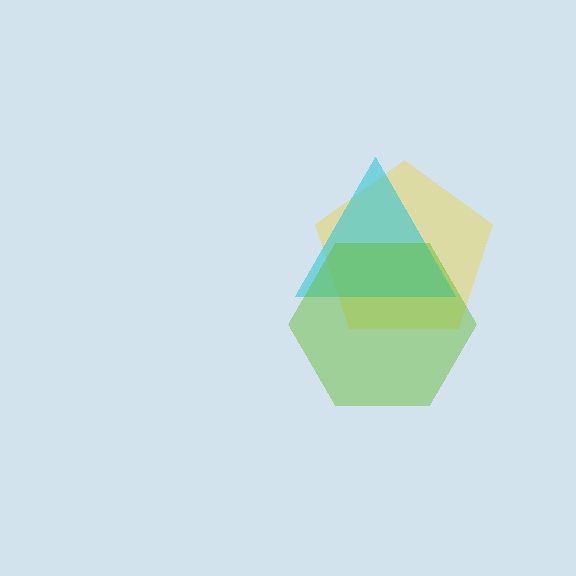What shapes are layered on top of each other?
The layered shapes are: a yellow pentagon, a cyan triangle, a lime hexagon.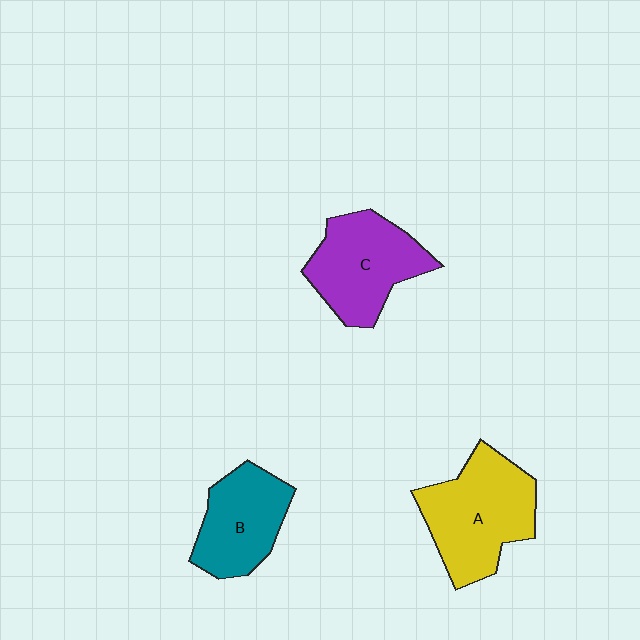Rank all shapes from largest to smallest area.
From largest to smallest: A (yellow), C (purple), B (teal).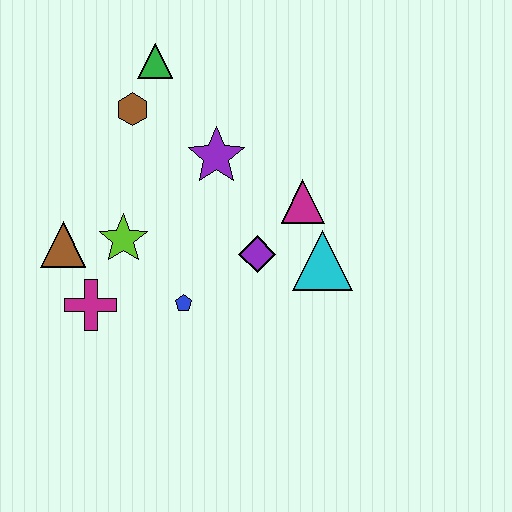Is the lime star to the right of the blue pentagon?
No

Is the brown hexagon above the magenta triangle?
Yes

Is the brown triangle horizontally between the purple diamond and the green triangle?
No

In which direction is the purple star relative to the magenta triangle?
The purple star is to the left of the magenta triangle.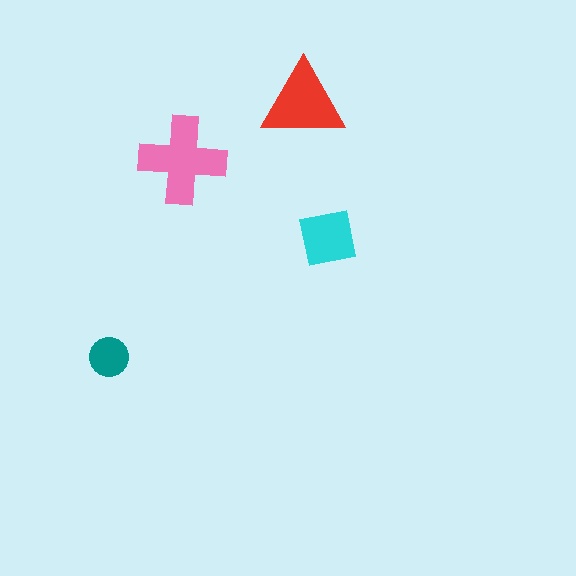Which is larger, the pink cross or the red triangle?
The pink cross.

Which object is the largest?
The pink cross.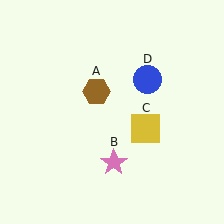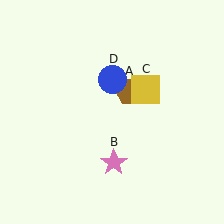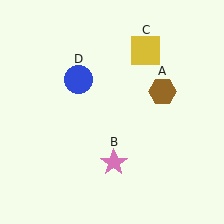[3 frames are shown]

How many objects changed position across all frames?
3 objects changed position: brown hexagon (object A), yellow square (object C), blue circle (object D).